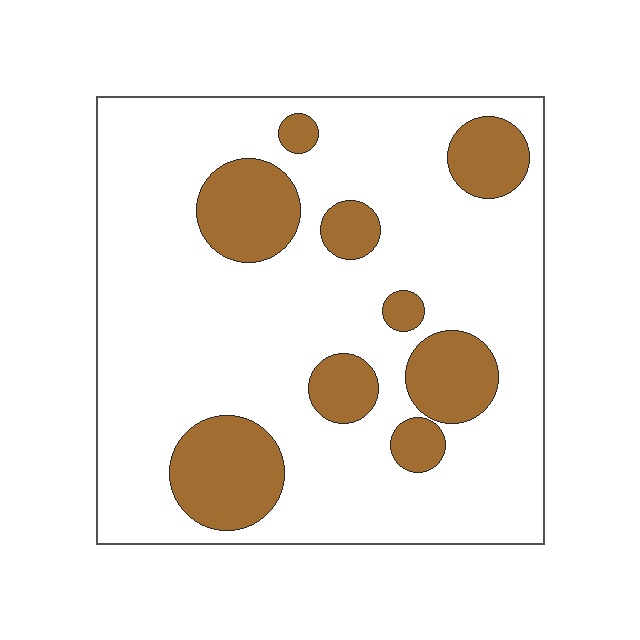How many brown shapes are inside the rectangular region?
9.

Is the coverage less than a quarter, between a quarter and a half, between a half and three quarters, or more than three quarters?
Less than a quarter.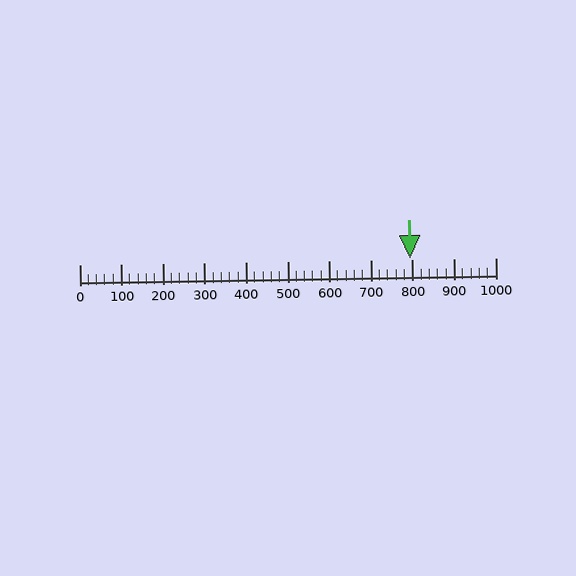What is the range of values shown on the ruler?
The ruler shows values from 0 to 1000.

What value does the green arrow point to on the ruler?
The green arrow points to approximately 794.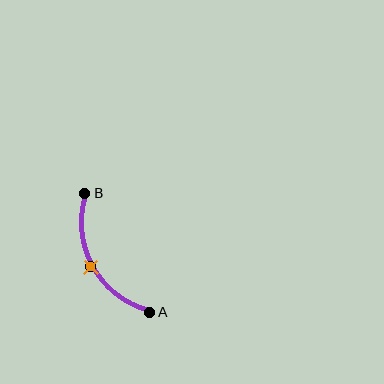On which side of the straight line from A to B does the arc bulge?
The arc bulges to the left of the straight line connecting A and B.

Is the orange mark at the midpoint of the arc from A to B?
Yes. The orange mark lies on the arc at equal arc-length from both A and B — it is the arc midpoint.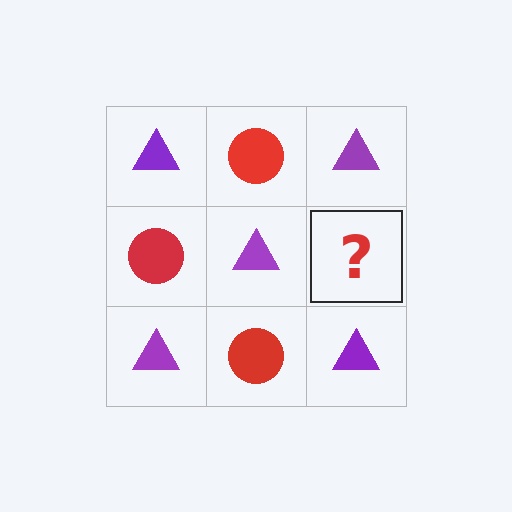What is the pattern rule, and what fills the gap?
The rule is that it alternates purple triangle and red circle in a checkerboard pattern. The gap should be filled with a red circle.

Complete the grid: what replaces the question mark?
The question mark should be replaced with a red circle.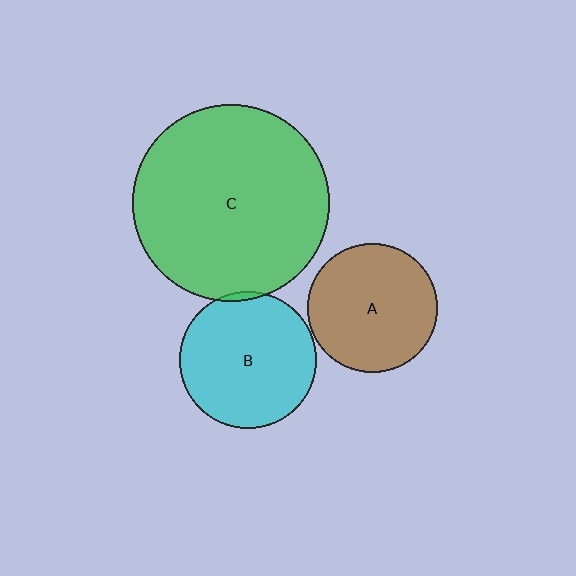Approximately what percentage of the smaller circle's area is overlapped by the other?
Approximately 5%.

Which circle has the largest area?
Circle C (green).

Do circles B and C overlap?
Yes.